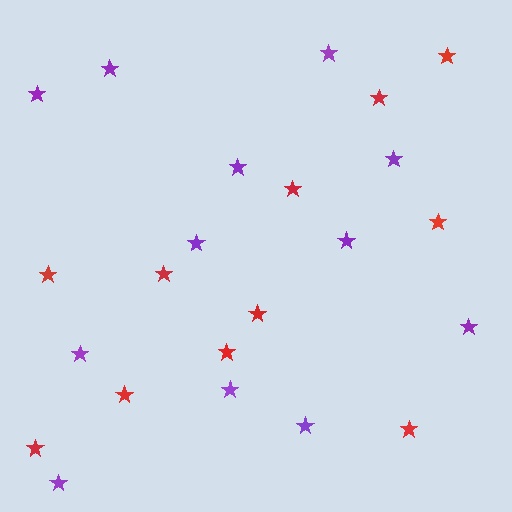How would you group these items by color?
There are 2 groups: one group of purple stars (12) and one group of red stars (11).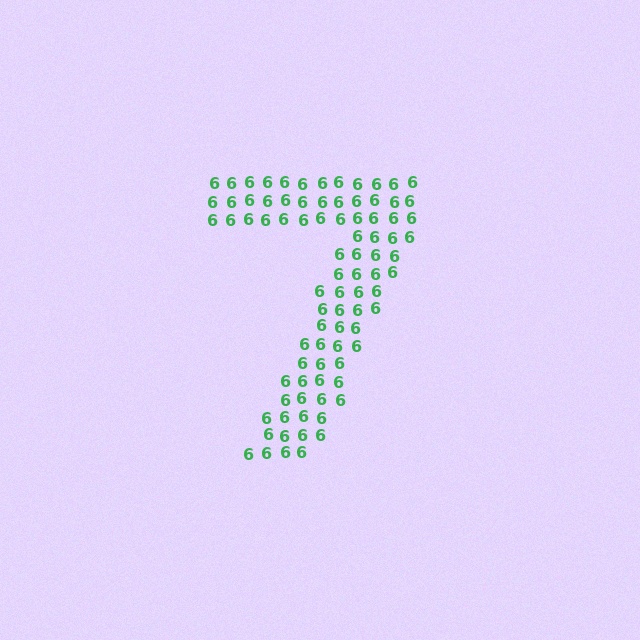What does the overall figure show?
The overall figure shows the digit 7.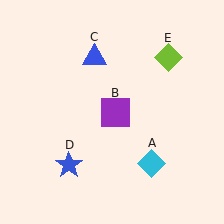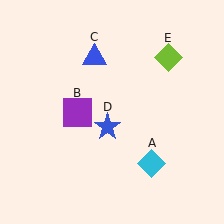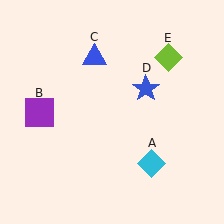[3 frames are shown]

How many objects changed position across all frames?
2 objects changed position: purple square (object B), blue star (object D).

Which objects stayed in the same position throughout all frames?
Cyan diamond (object A) and blue triangle (object C) and lime diamond (object E) remained stationary.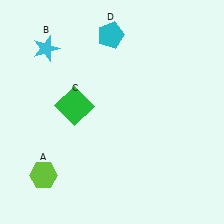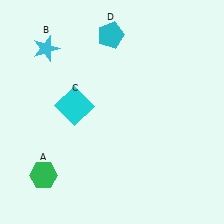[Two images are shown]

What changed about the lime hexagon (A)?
In Image 1, A is lime. In Image 2, it changed to green.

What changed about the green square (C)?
In Image 1, C is green. In Image 2, it changed to cyan.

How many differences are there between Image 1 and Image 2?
There are 2 differences between the two images.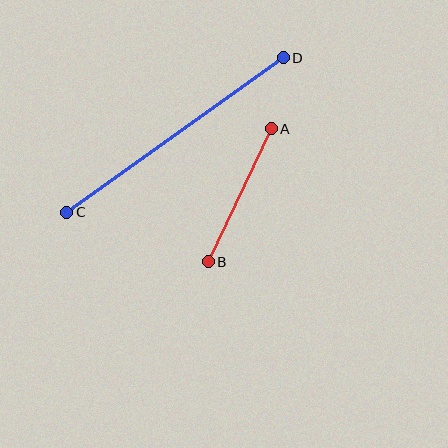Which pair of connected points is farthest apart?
Points C and D are farthest apart.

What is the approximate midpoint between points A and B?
The midpoint is at approximately (240, 195) pixels.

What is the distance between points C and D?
The distance is approximately 266 pixels.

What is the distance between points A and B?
The distance is approximately 147 pixels.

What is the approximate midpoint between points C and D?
The midpoint is at approximately (175, 135) pixels.